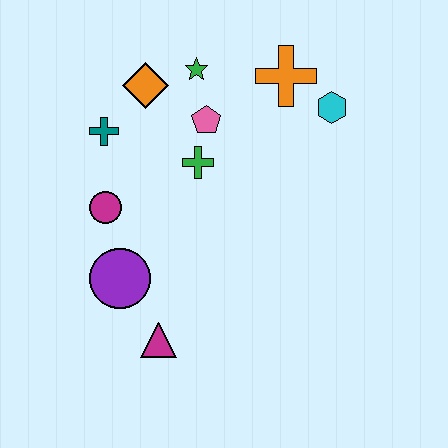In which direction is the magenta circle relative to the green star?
The magenta circle is below the green star.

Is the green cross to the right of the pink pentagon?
No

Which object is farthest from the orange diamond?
The magenta triangle is farthest from the orange diamond.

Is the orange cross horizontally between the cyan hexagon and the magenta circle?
Yes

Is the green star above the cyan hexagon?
Yes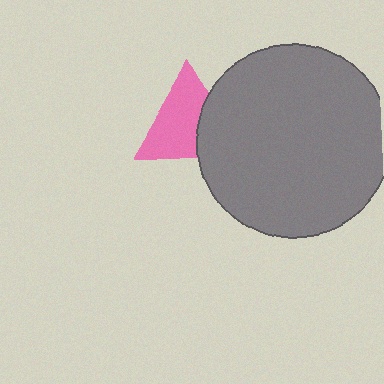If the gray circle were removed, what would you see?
You would see the complete pink triangle.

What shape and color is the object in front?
The object in front is a gray circle.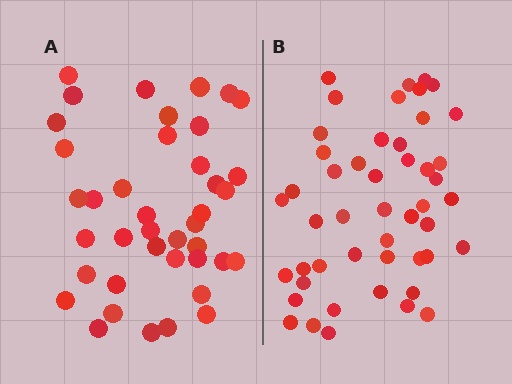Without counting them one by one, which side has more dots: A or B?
Region B (the right region) has more dots.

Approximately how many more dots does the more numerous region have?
Region B has roughly 8 or so more dots than region A.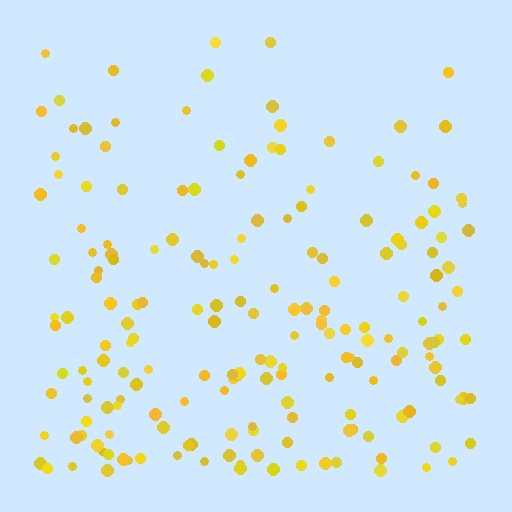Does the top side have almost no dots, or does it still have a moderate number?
Still a moderate number, just noticeably fewer than the bottom.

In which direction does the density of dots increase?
From top to bottom, with the bottom side densest.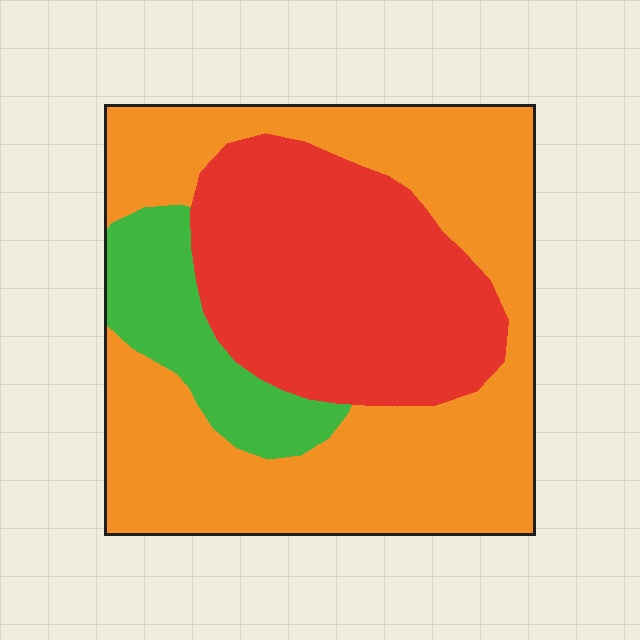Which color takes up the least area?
Green, at roughly 15%.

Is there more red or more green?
Red.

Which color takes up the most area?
Orange, at roughly 55%.